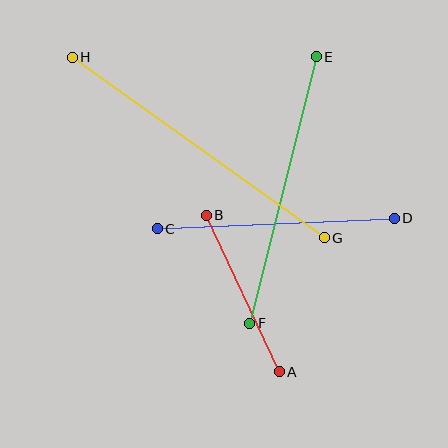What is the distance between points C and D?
The distance is approximately 237 pixels.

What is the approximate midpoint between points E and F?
The midpoint is at approximately (283, 190) pixels.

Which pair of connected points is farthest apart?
Points G and H are farthest apart.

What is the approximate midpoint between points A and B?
The midpoint is at approximately (243, 294) pixels.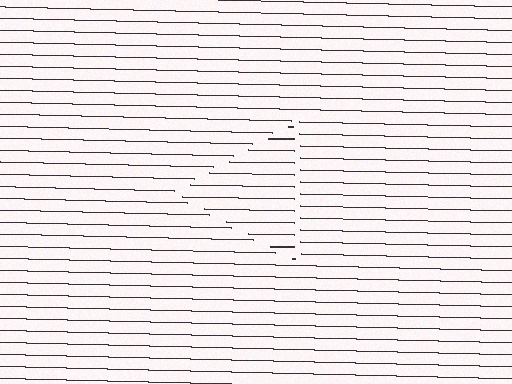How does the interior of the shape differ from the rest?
The interior of the shape contains the same grating, shifted by half a period — the contour is defined by the phase discontinuity where line-ends from the inner and outer gratings abut.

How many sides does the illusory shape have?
3 sides — the line-ends trace a triangle.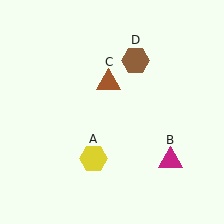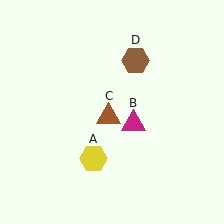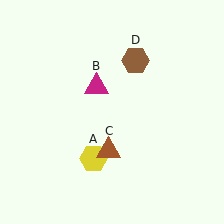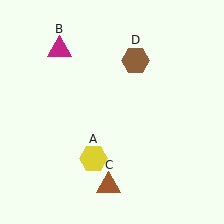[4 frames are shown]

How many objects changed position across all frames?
2 objects changed position: magenta triangle (object B), brown triangle (object C).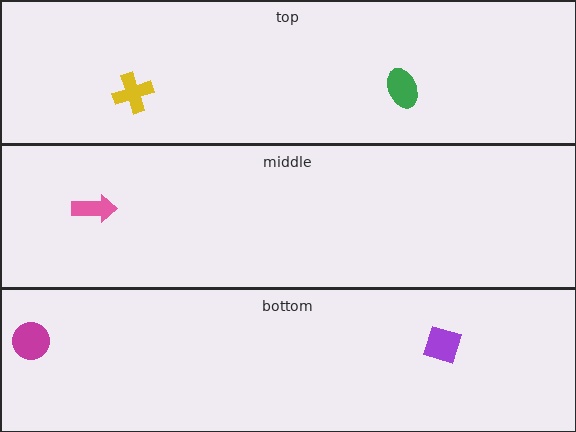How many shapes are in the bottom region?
2.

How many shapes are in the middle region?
1.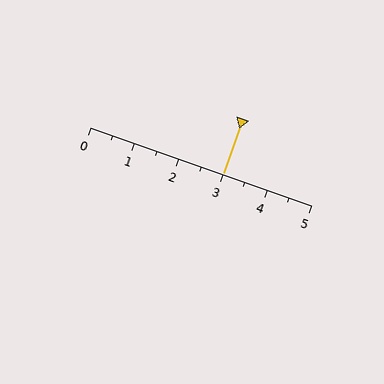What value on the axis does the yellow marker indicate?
The marker indicates approximately 3.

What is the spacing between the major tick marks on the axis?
The major ticks are spaced 1 apart.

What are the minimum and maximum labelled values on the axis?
The axis runs from 0 to 5.